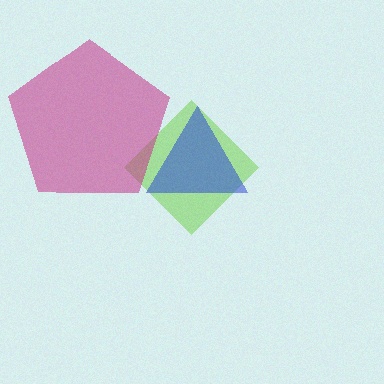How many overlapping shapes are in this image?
There are 3 overlapping shapes in the image.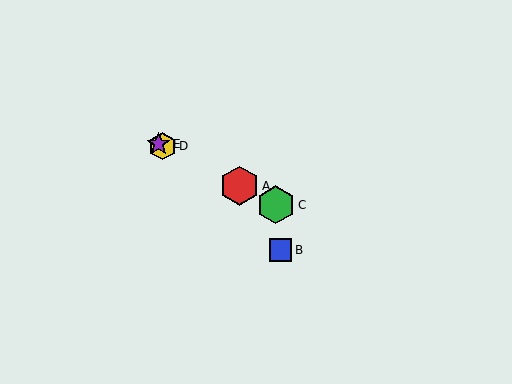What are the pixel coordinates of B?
Object B is at (281, 250).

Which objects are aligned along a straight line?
Objects A, C, D, E are aligned along a straight line.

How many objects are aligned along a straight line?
4 objects (A, C, D, E) are aligned along a straight line.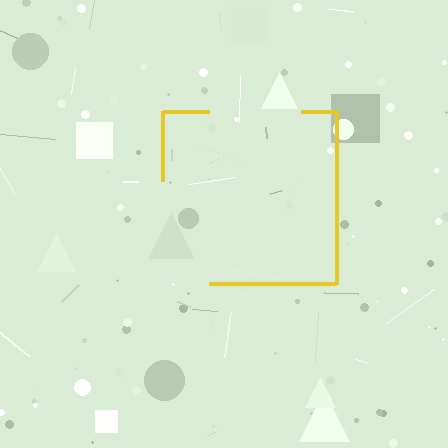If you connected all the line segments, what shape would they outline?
They would outline a square.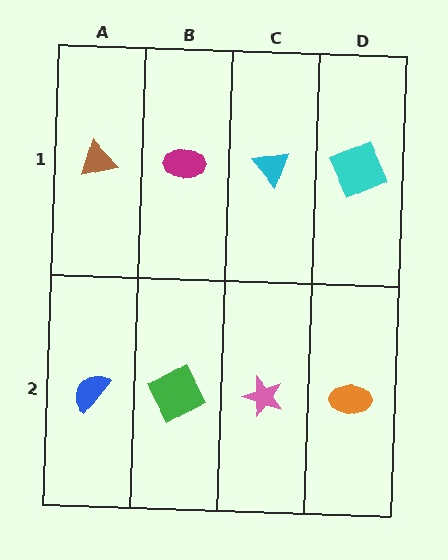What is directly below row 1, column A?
A blue semicircle.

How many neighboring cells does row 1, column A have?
2.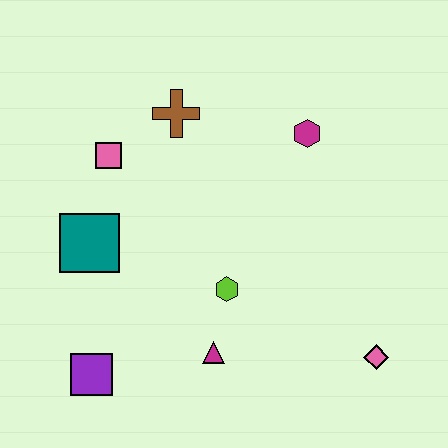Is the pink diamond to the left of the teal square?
No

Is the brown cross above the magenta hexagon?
Yes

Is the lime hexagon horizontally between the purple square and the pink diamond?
Yes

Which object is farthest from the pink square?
The pink diamond is farthest from the pink square.